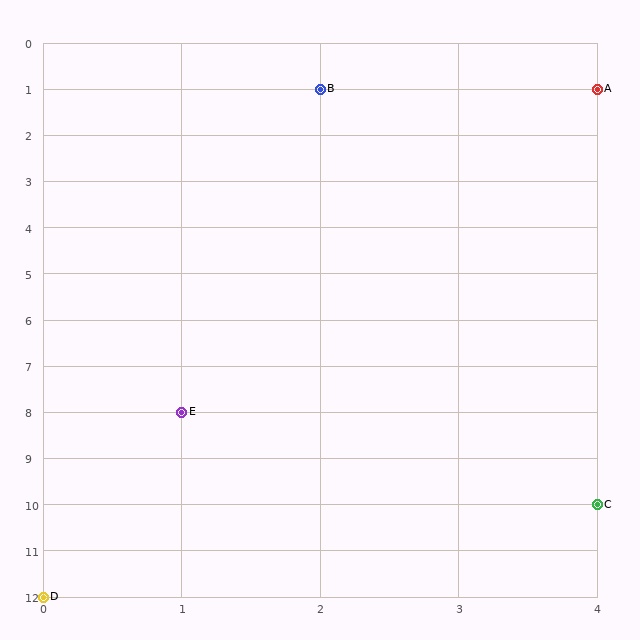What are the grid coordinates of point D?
Point D is at grid coordinates (0, 12).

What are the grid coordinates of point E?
Point E is at grid coordinates (1, 8).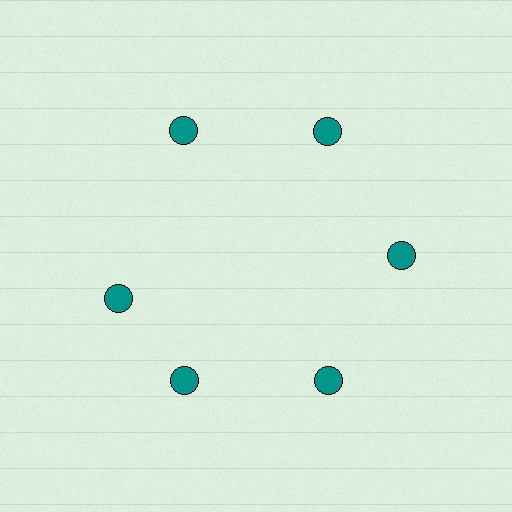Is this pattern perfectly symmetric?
No. The 6 teal circles are arranged in a ring, but one element near the 9 o'clock position is rotated out of alignment along the ring, breaking the 6-fold rotational symmetry.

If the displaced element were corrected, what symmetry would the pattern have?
It would have 6-fold rotational symmetry — the pattern would map onto itself every 60 degrees.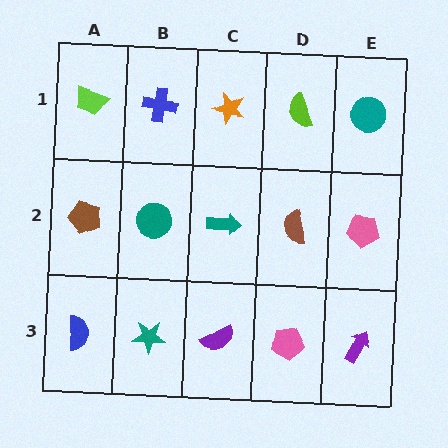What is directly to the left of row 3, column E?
A pink pentagon.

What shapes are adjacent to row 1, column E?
A pink pentagon (row 2, column E), a lime semicircle (row 1, column D).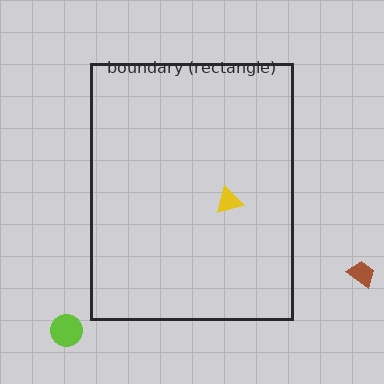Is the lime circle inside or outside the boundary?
Outside.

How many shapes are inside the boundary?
1 inside, 2 outside.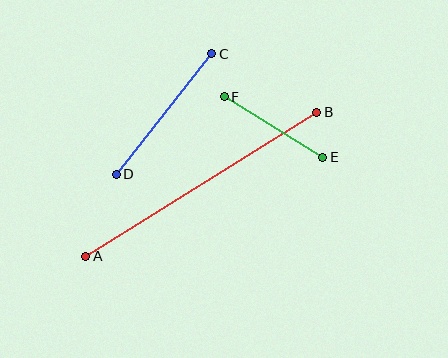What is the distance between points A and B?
The distance is approximately 272 pixels.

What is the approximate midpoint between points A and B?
The midpoint is at approximately (201, 184) pixels.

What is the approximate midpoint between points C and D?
The midpoint is at approximately (164, 114) pixels.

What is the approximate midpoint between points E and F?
The midpoint is at approximately (274, 127) pixels.